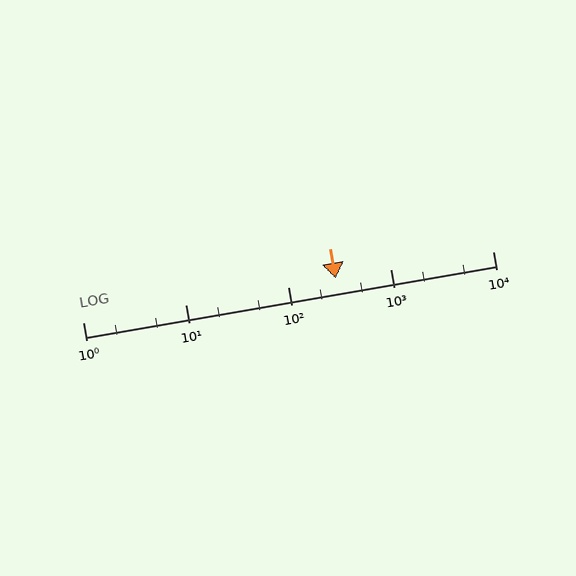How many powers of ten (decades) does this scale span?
The scale spans 4 decades, from 1 to 10000.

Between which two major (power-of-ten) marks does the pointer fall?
The pointer is between 100 and 1000.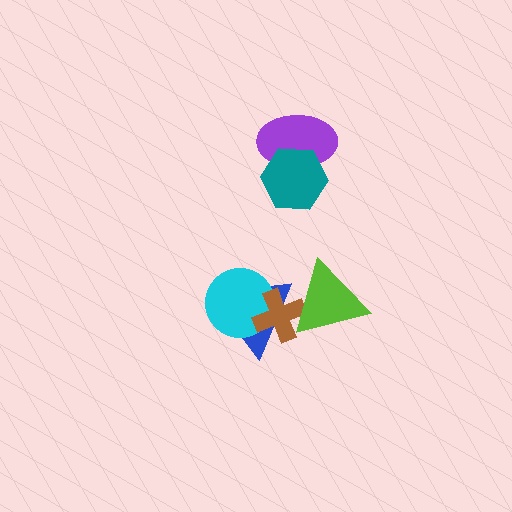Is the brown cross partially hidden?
Yes, it is partially covered by another shape.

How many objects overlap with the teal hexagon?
1 object overlaps with the teal hexagon.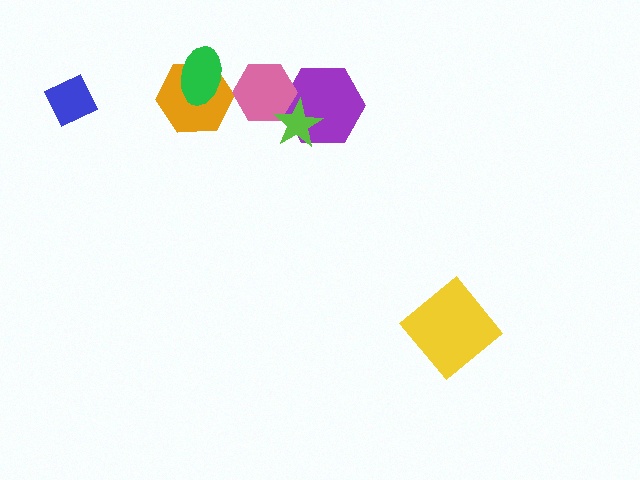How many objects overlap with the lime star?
2 objects overlap with the lime star.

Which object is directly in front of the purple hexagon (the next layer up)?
The pink hexagon is directly in front of the purple hexagon.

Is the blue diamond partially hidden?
No, no other shape covers it.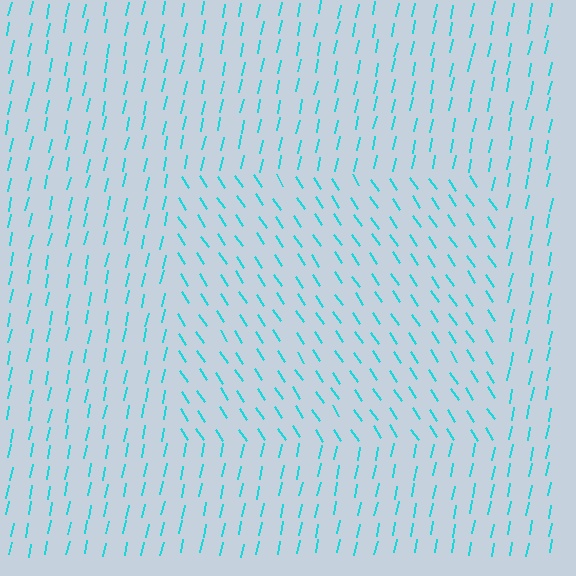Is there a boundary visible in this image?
Yes, there is a texture boundary formed by a change in line orientation.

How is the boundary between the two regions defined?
The boundary is defined purely by a change in line orientation (approximately 45 degrees difference). All lines are the same color and thickness.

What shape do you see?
I see a rectangle.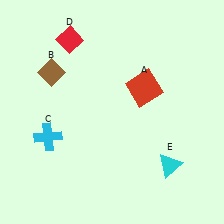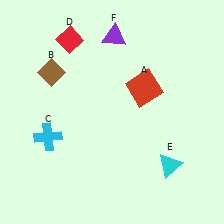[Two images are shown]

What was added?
A purple triangle (F) was added in Image 2.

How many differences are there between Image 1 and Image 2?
There is 1 difference between the two images.